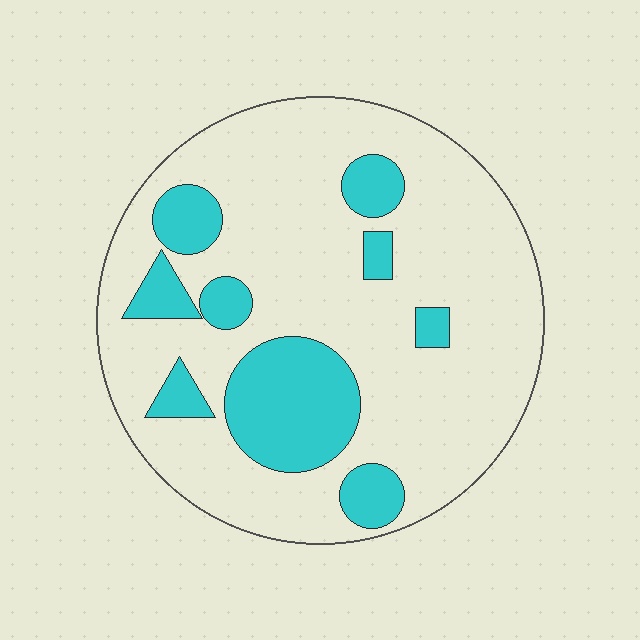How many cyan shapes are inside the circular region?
9.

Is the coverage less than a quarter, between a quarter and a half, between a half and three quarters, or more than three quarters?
Less than a quarter.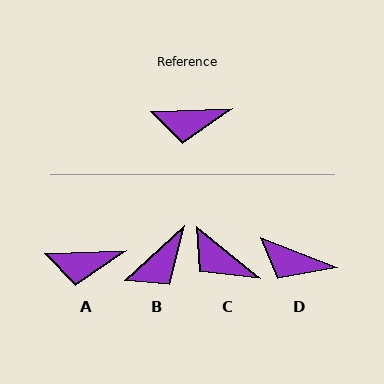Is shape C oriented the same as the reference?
No, it is off by about 41 degrees.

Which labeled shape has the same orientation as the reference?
A.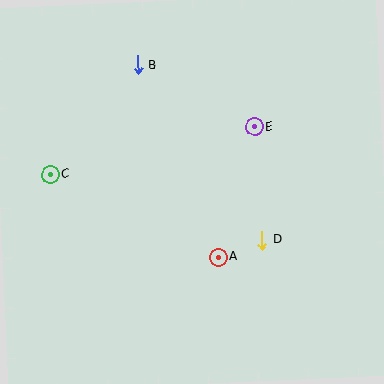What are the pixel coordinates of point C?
Point C is at (50, 175).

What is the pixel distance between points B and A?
The distance between B and A is 209 pixels.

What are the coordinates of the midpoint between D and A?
The midpoint between D and A is at (240, 249).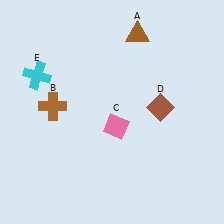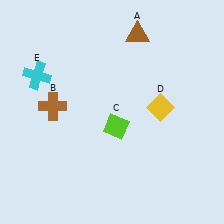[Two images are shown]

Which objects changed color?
C changed from pink to lime. D changed from brown to yellow.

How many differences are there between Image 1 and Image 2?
There are 2 differences between the two images.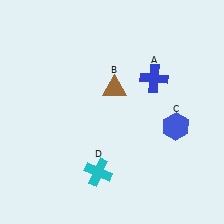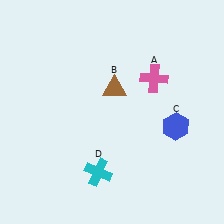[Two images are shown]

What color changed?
The cross (A) changed from blue in Image 1 to pink in Image 2.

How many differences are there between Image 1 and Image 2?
There is 1 difference between the two images.